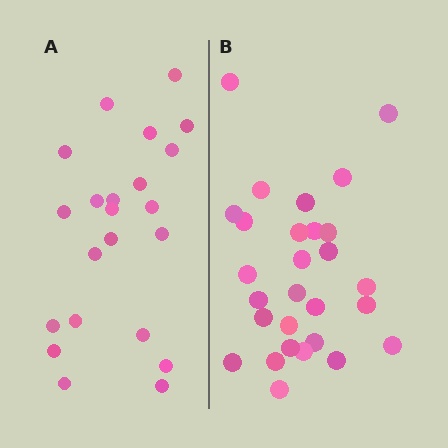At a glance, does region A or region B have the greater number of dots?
Region B (the right region) has more dots.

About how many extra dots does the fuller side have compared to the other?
Region B has about 6 more dots than region A.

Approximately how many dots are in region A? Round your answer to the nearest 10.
About 20 dots. (The exact count is 22, which rounds to 20.)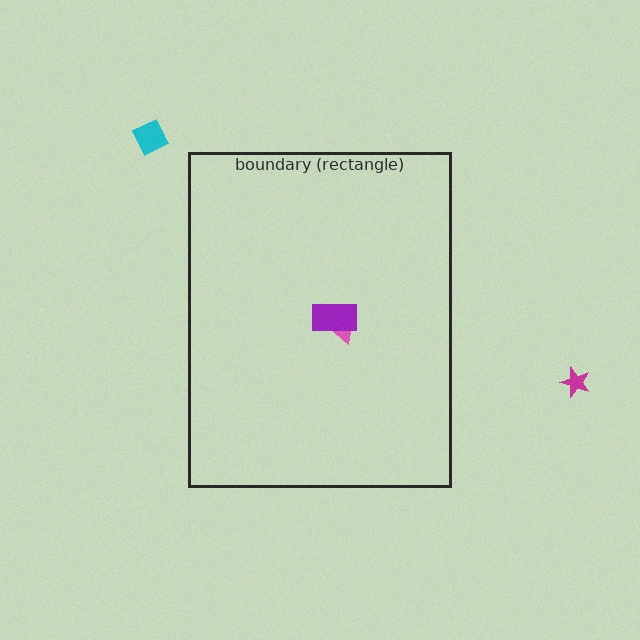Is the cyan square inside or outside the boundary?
Outside.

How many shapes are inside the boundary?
2 inside, 2 outside.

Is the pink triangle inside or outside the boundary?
Inside.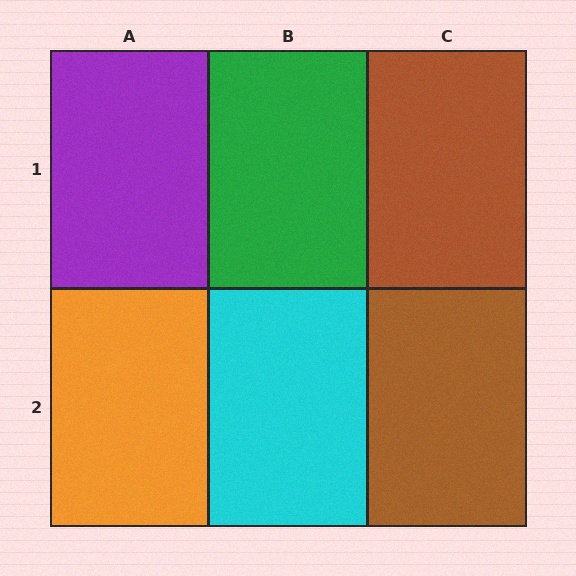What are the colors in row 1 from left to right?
Purple, green, brown.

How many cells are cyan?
1 cell is cyan.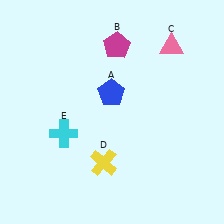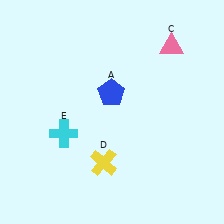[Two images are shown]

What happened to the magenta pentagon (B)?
The magenta pentagon (B) was removed in Image 2. It was in the top-right area of Image 1.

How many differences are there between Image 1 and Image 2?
There is 1 difference between the two images.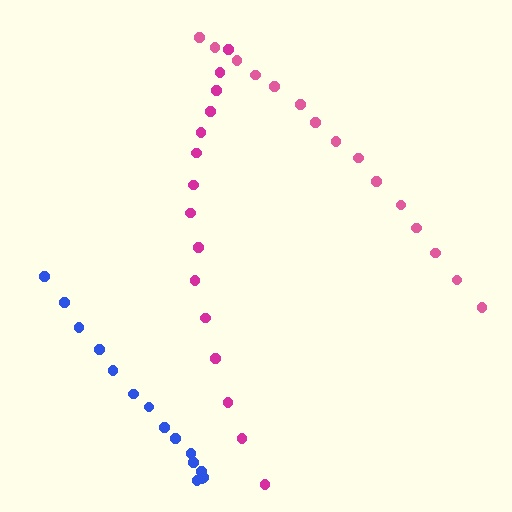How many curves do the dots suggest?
There are 3 distinct paths.